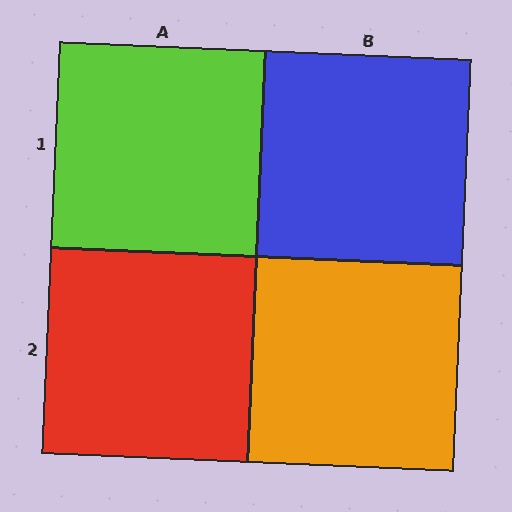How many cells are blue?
1 cell is blue.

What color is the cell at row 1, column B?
Blue.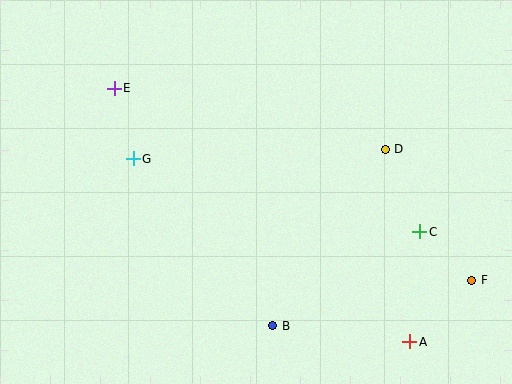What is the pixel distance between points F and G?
The distance between F and G is 360 pixels.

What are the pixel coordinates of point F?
Point F is at (472, 280).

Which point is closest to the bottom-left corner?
Point G is closest to the bottom-left corner.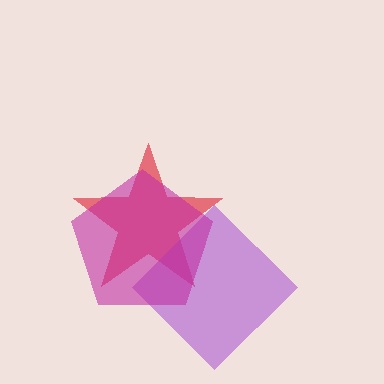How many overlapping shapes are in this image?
There are 3 overlapping shapes in the image.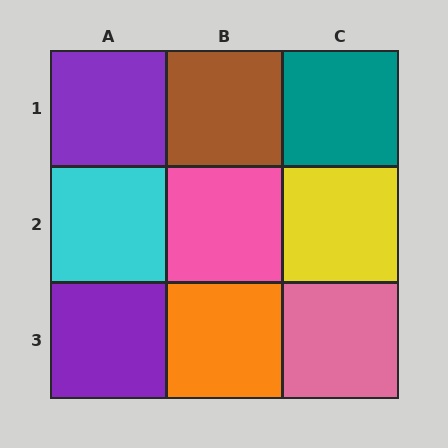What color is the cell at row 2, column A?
Cyan.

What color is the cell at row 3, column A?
Purple.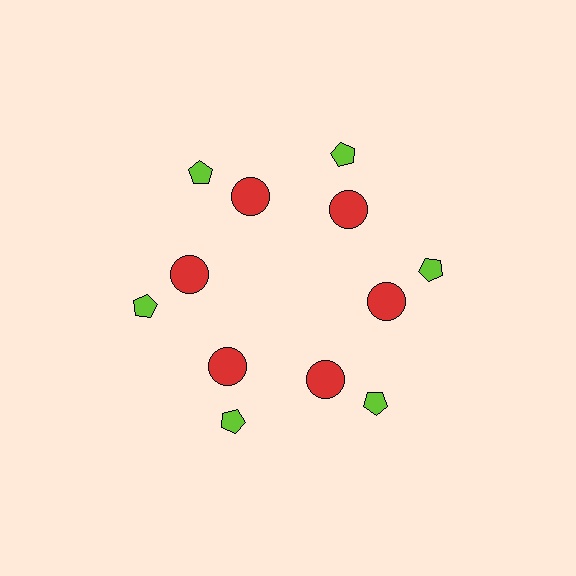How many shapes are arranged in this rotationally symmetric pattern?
There are 12 shapes, arranged in 6 groups of 2.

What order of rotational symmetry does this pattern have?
This pattern has 6-fold rotational symmetry.